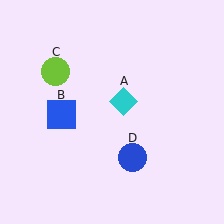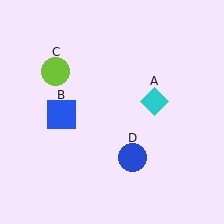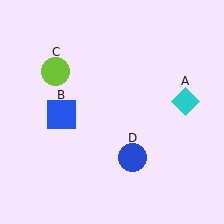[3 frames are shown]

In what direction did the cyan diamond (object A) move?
The cyan diamond (object A) moved right.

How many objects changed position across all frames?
1 object changed position: cyan diamond (object A).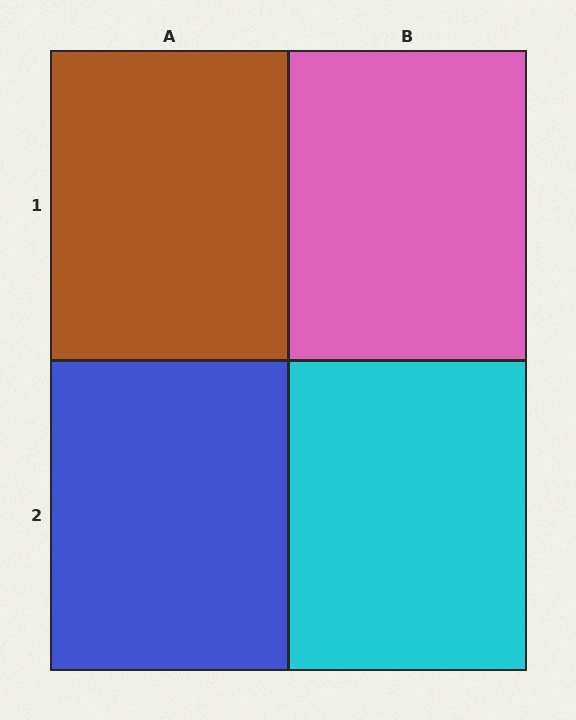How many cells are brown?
1 cell is brown.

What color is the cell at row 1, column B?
Pink.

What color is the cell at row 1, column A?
Brown.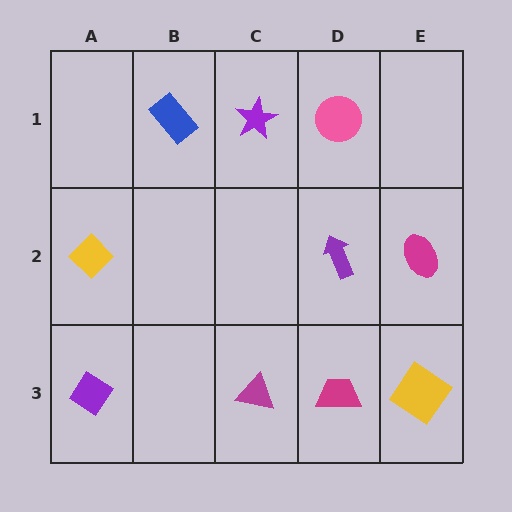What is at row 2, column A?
A yellow diamond.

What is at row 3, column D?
A magenta trapezoid.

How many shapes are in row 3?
4 shapes.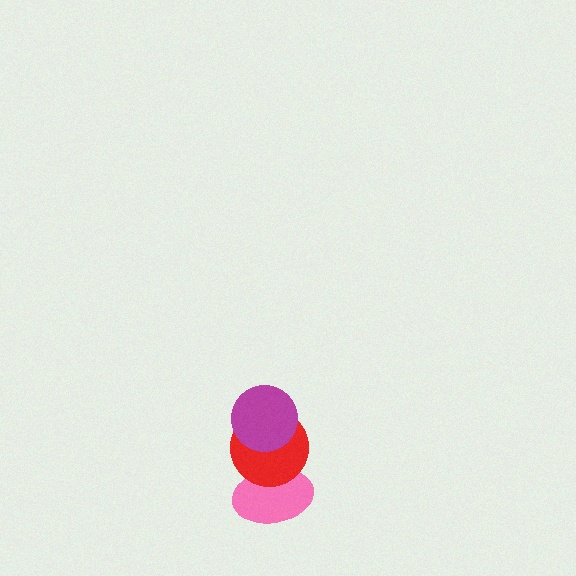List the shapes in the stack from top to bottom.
From top to bottom: the magenta circle, the red circle, the pink ellipse.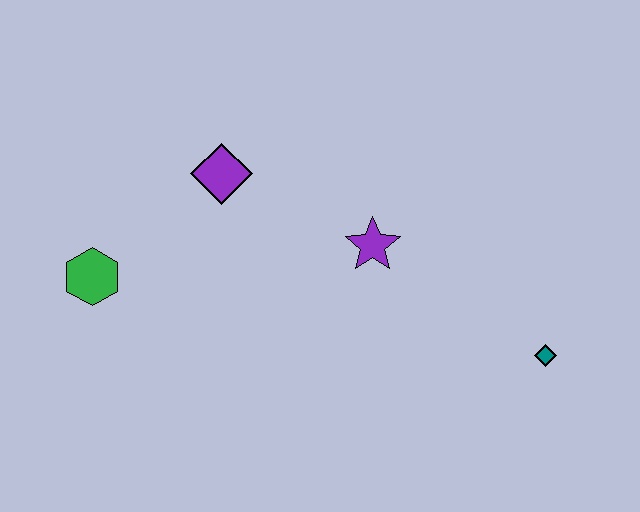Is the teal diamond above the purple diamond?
No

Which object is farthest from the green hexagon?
The teal diamond is farthest from the green hexagon.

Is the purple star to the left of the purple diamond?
No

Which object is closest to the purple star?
The purple diamond is closest to the purple star.